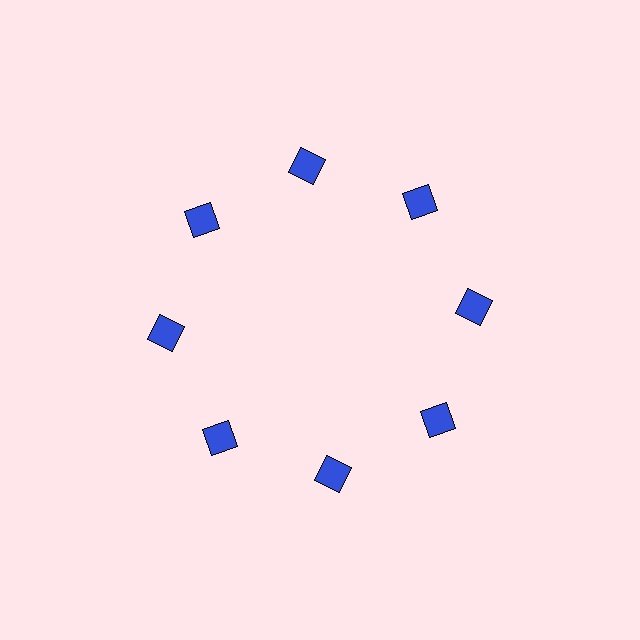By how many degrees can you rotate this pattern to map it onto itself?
The pattern maps onto itself every 45 degrees of rotation.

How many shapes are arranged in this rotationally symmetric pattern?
There are 8 shapes, arranged in 8 groups of 1.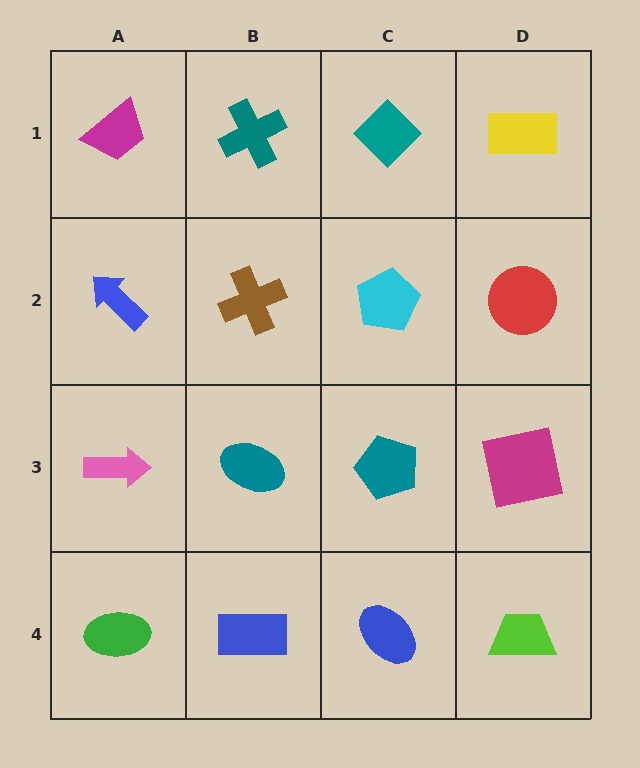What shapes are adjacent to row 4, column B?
A teal ellipse (row 3, column B), a green ellipse (row 4, column A), a blue ellipse (row 4, column C).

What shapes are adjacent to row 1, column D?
A red circle (row 2, column D), a teal diamond (row 1, column C).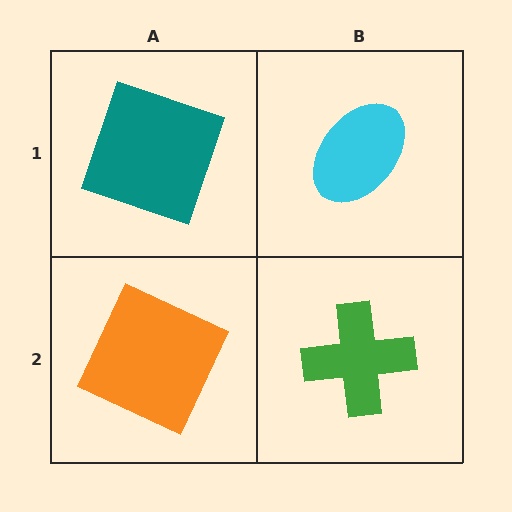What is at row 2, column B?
A green cross.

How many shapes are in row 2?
2 shapes.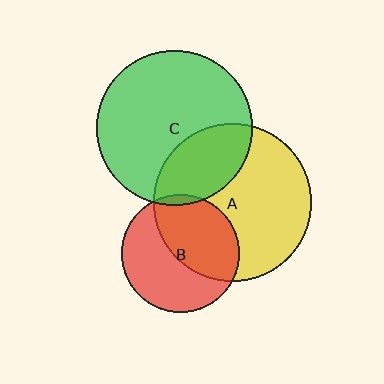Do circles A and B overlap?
Yes.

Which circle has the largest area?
Circle A (yellow).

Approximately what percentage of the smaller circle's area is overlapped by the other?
Approximately 50%.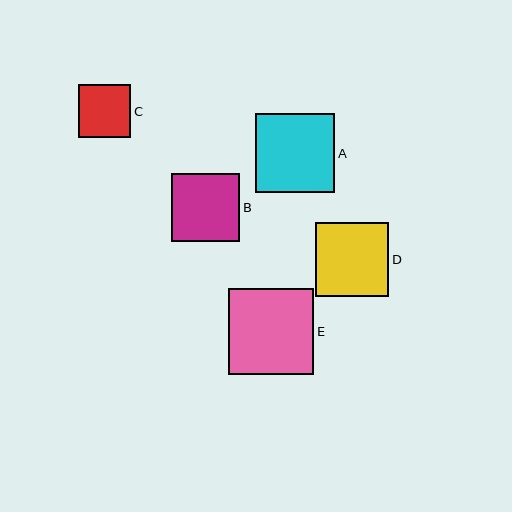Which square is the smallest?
Square C is the smallest with a size of approximately 52 pixels.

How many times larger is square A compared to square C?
Square A is approximately 1.5 times the size of square C.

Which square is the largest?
Square E is the largest with a size of approximately 86 pixels.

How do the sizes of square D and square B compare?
Square D and square B are approximately the same size.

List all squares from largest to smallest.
From largest to smallest: E, A, D, B, C.